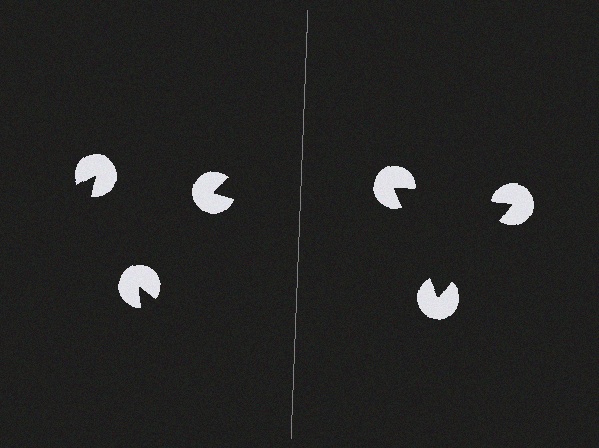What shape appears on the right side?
An illusory triangle.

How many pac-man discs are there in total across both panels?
6 — 3 on each side.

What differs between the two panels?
The pac-man discs are positioned identically on both sides; only the wedge orientations differ. On the right they align to a triangle; on the left they are misaligned.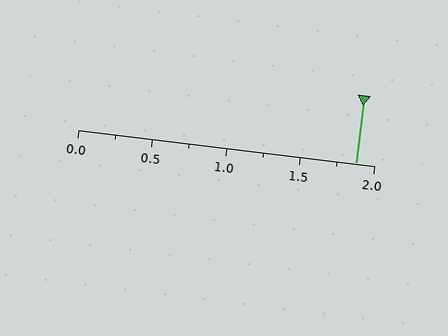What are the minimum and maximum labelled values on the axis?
The axis runs from 0.0 to 2.0.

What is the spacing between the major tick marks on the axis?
The major ticks are spaced 0.5 apart.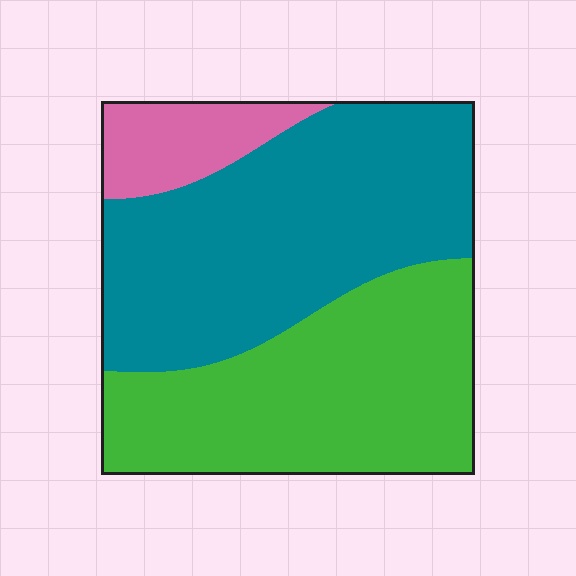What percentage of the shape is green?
Green covers around 40% of the shape.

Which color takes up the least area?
Pink, at roughly 10%.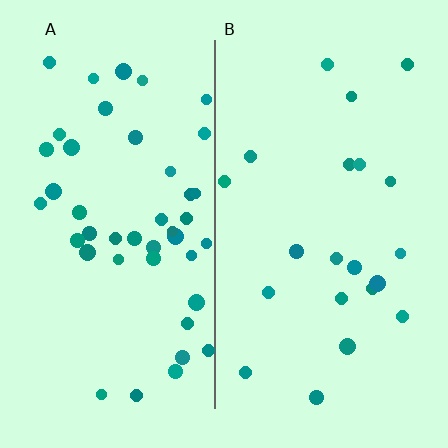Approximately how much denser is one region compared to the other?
Approximately 2.1× — region A over region B.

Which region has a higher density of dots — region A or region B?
A (the left).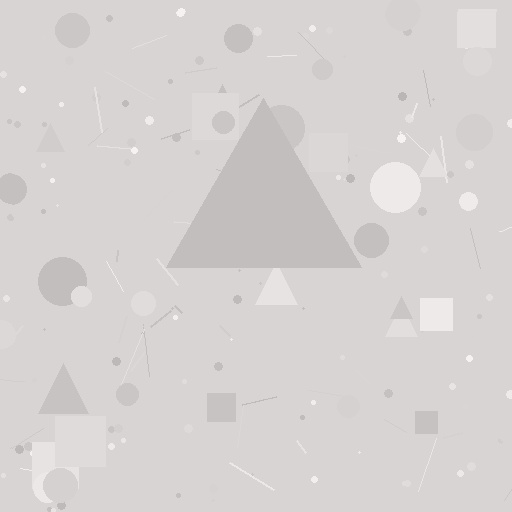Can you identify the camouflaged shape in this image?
The camouflaged shape is a triangle.